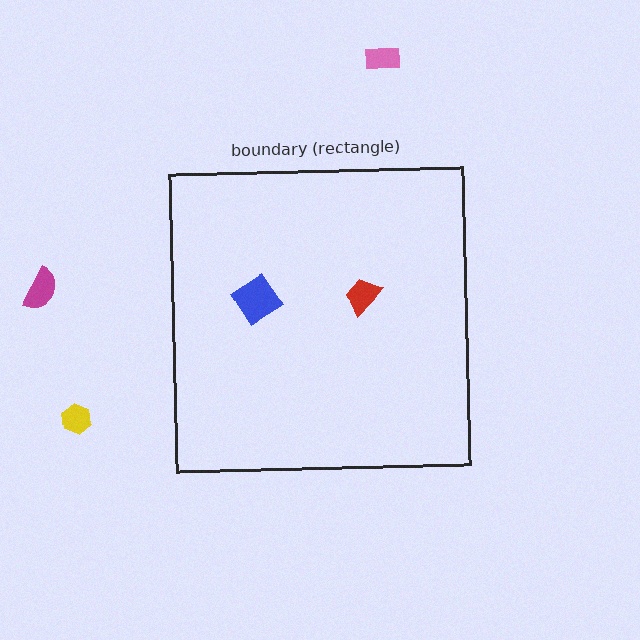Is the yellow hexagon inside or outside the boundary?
Outside.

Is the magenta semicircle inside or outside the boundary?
Outside.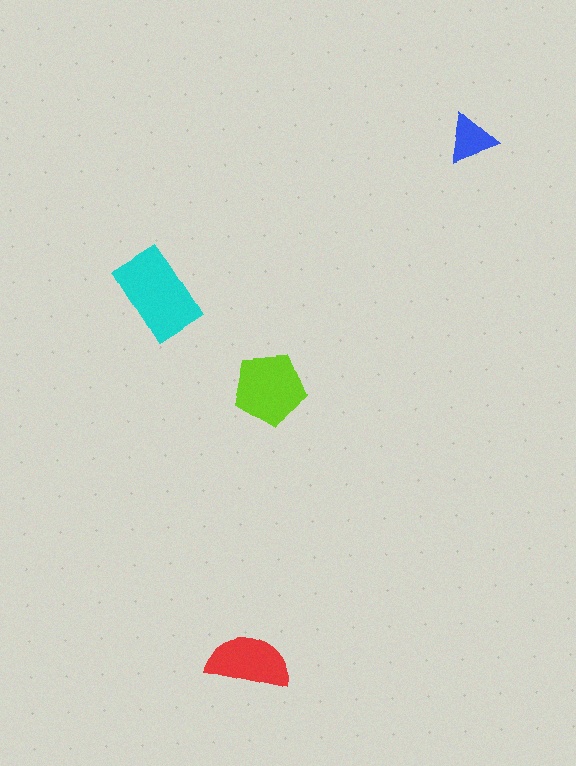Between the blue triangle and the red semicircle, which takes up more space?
The red semicircle.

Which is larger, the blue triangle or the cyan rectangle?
The cyan rectangle.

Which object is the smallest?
The blue triangle.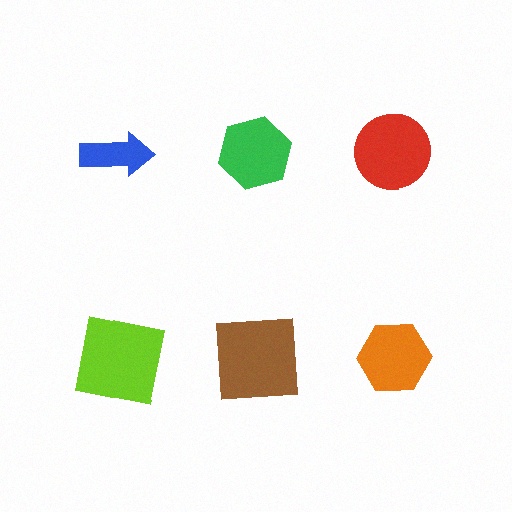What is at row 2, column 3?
An orange hexagon.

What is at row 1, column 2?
A green hexagon.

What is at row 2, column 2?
A brown square.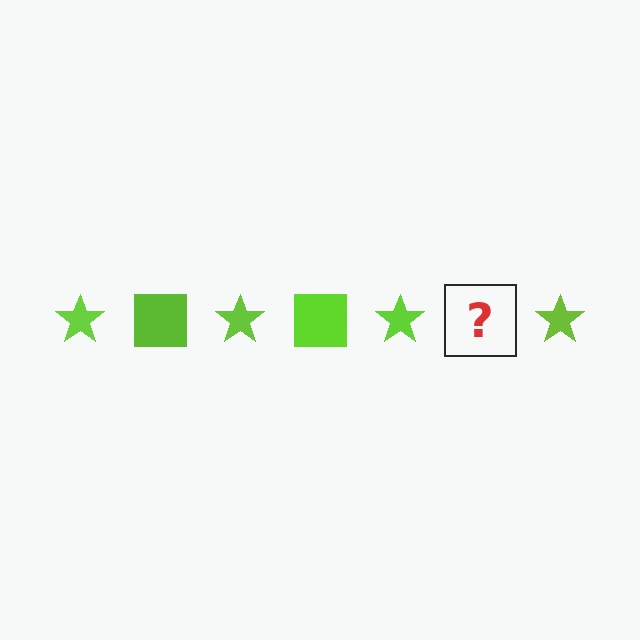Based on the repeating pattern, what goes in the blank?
The blank should be a lime square.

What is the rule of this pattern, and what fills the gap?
The rule is that the pattern cycles through star, square shapes in lime. The gap should be filled with a lime square.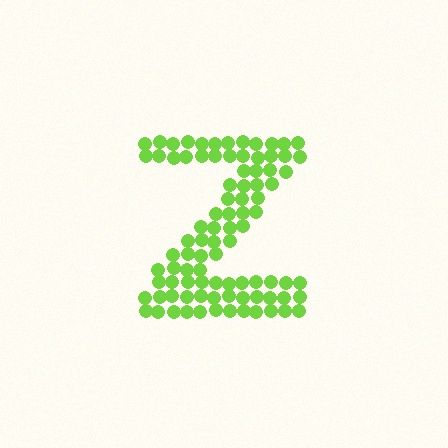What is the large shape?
The large shape is the letter Z.